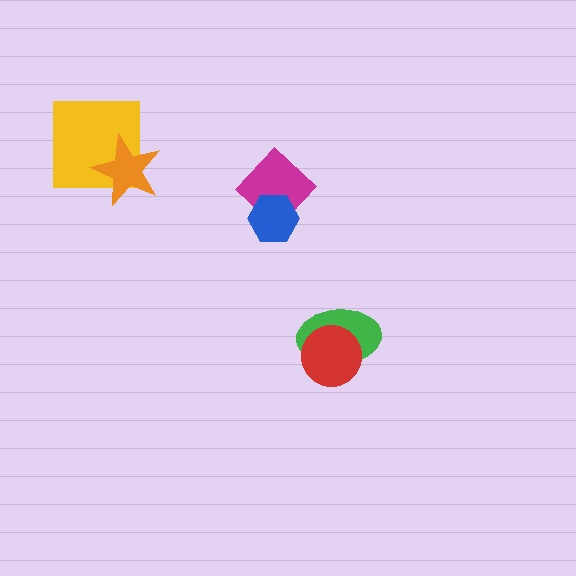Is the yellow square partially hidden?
Yes, it is partially covered by another shape.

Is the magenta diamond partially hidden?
Yes, it is partially covered by another shape.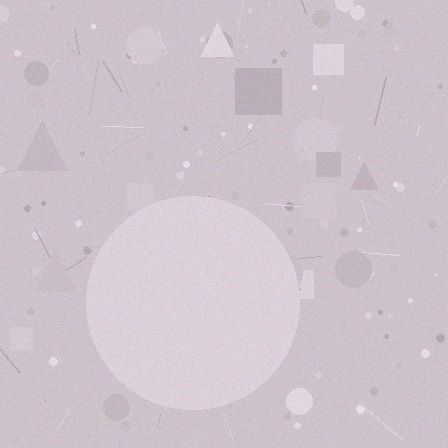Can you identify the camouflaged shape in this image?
The camouflaged shape is a circle.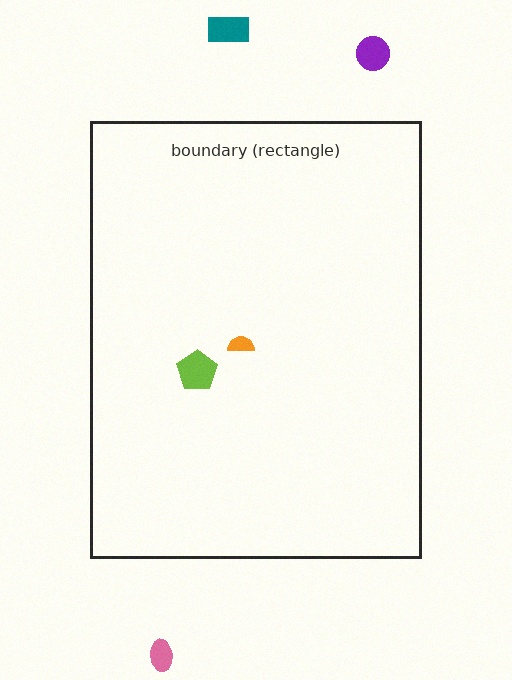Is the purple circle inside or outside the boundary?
Outside.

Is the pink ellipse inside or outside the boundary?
Outside.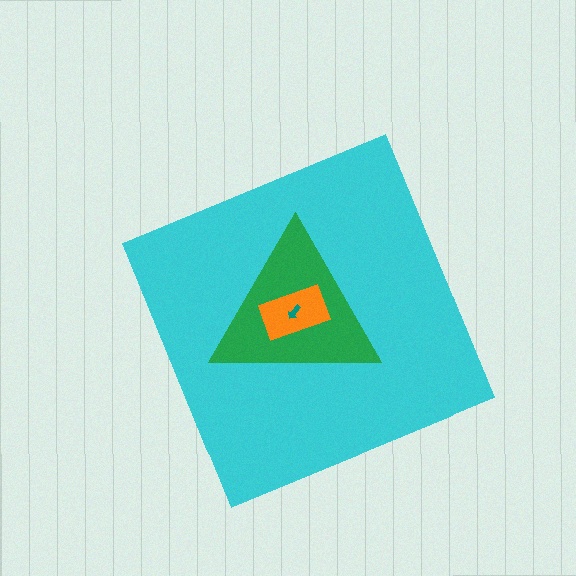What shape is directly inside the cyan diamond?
The green triangle.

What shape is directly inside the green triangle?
The orange rectangle.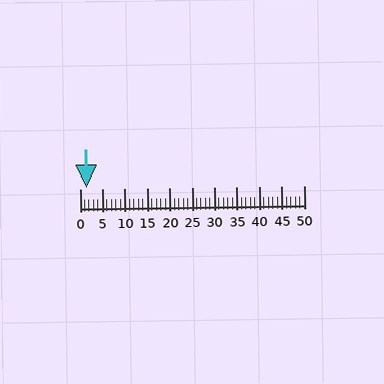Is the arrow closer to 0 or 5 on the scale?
The arrow is closer to 0.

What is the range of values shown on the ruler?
The ruler shows values from 0 to 50.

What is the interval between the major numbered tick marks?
The major tick marks are spaced 5 units apart.